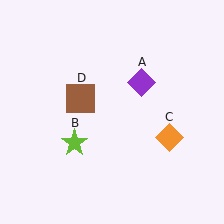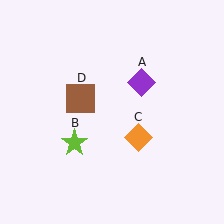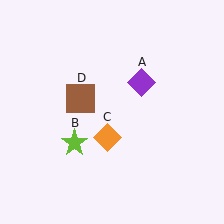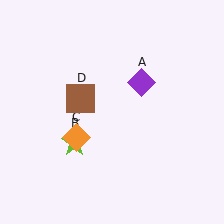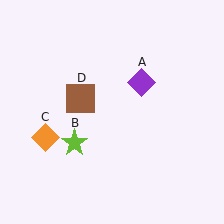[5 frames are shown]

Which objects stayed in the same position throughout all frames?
Purple diamond (object A) and lime star (object B) and brown square (object D) remained stationary.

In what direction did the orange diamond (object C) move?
The orange diamond (object C) moved left.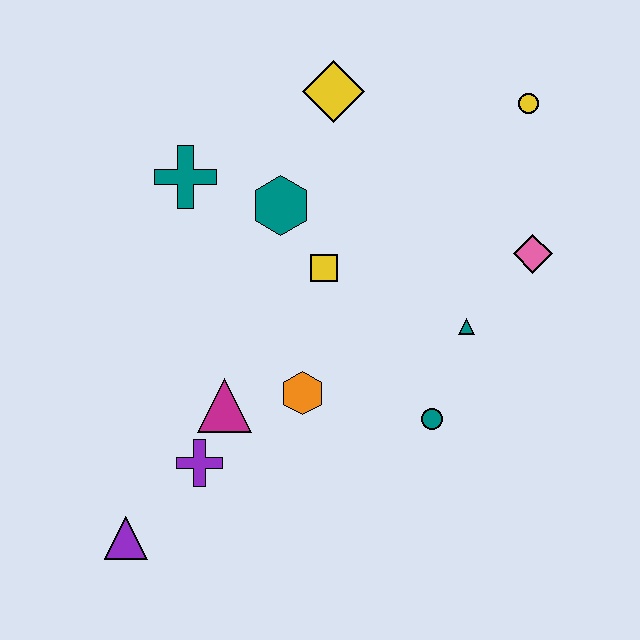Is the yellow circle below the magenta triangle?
No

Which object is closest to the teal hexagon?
The yellow square is closest to the teal hexagon.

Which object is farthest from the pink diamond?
The purple triangle is farthest from the pink diamond.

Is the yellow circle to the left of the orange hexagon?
No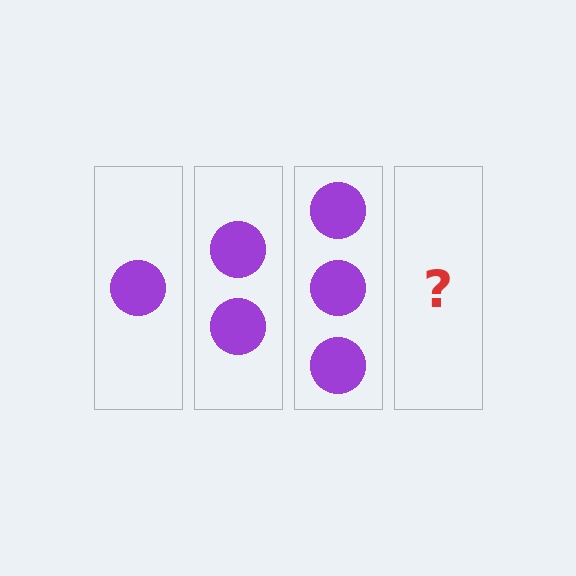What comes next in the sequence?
The next element should be 4 circles.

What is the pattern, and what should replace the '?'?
The pattern is that each step adds one more circle. The '?' should be 4 circles.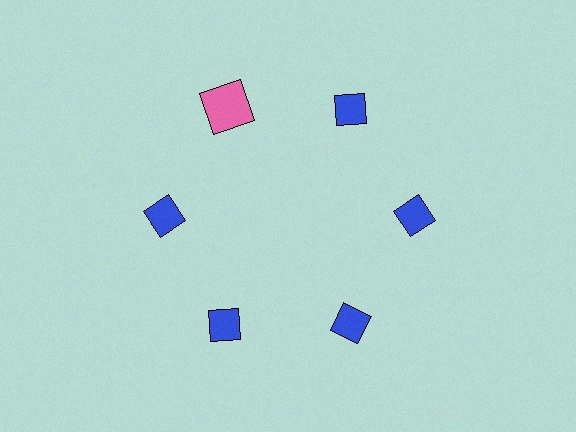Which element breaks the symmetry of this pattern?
The pink square at roughly the 11 o'clock position breaks the symmetry. All other shapes are blue diamonds.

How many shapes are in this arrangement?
There are 6 shapes arranged in a ring pattern.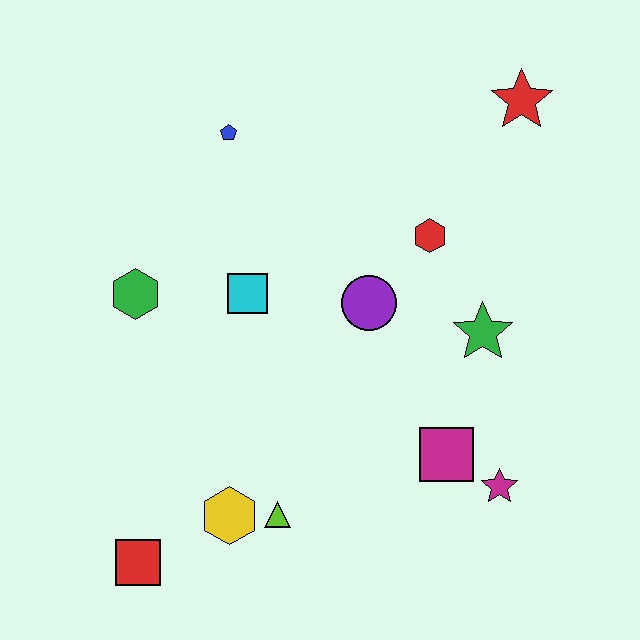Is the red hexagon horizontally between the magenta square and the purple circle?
Yes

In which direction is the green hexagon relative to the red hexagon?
The green hexagon is to the left of the red hexagon.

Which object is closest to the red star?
The red hexagon is closest to the red star.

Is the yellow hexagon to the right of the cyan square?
No